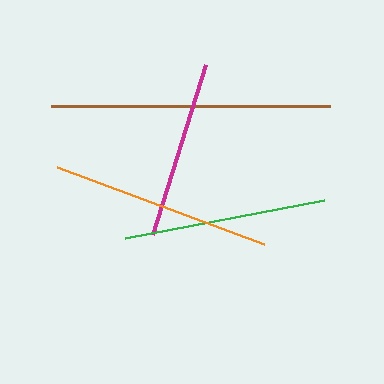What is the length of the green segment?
The green segment is approximately 203 pixels long.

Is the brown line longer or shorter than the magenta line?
The brown line is longer than the magenta line.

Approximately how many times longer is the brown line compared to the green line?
The brown line is approximately 1.4 times the length of the green line.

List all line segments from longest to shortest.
From longest to shortest: brown, orange, green, magenta.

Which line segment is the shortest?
The magenta line is the shortest at approximately 178 pixels.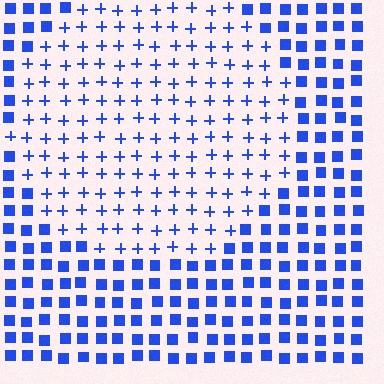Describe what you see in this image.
The image is filled with small blue elements arranged in a uniform grid. A circle-shaped region contains plus signs, while the surrounding area contains squares. The boundary is defined purely by the change in element shape.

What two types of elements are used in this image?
The image uses plus signs inside the circle region and squares outside it.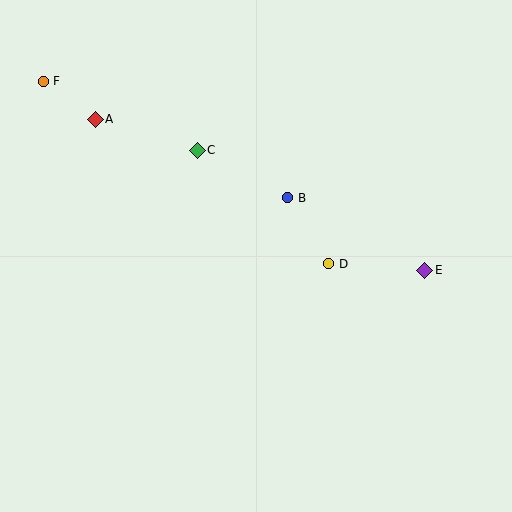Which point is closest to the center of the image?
Point B at (288, 198) is closest to the center.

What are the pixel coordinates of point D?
Point D is at (329, 264).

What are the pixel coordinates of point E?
Point E is at (425, 270).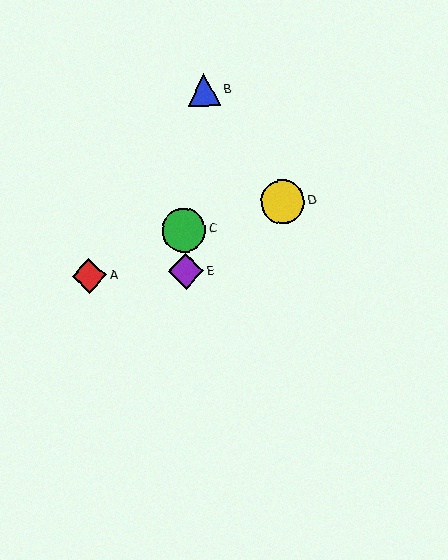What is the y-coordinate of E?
Object E is at y≈272.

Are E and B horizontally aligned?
No, E is at y≈272 and B is at y≈90.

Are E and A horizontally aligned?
Yes, both are at y≈272.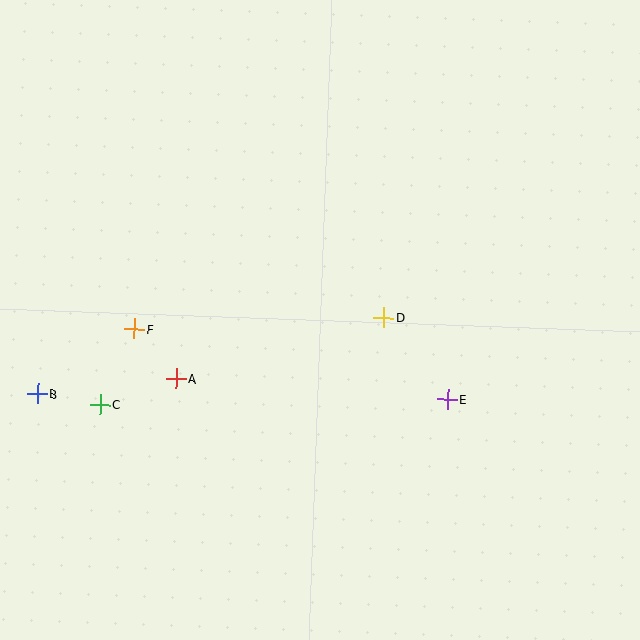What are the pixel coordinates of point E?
Point E is at (447, 399).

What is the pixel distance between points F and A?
The distance between F and A is 65 pixels.